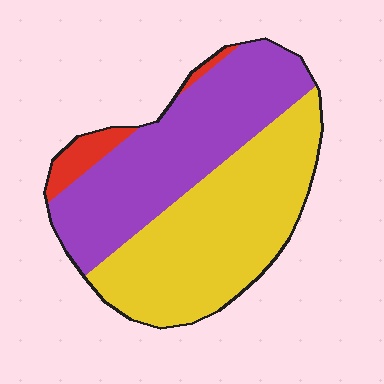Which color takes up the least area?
Red, at roughly 5%.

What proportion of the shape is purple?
Purple covers roughly 45% of the shape.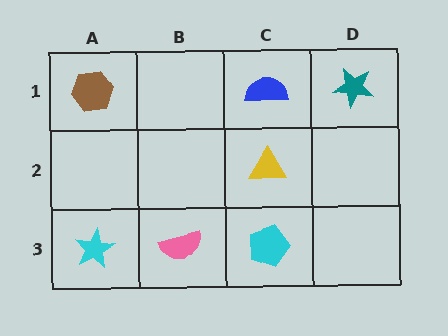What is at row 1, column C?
A blue semicircle.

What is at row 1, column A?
A brown hexagon.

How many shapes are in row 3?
3 shapes.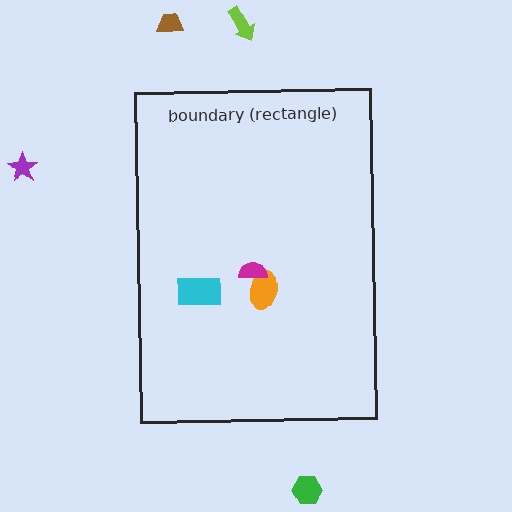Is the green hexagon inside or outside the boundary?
Outside.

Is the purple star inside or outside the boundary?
Outside.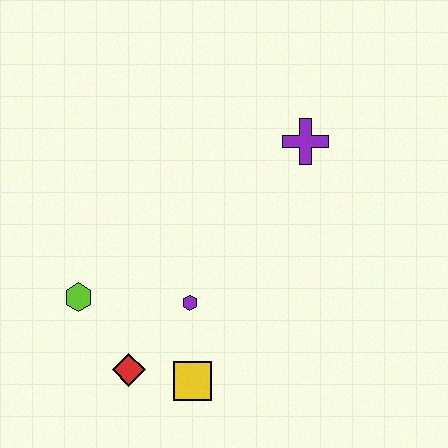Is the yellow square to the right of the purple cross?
No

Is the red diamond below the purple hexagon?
Yes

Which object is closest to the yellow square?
The red diamond is closest to the yellow square.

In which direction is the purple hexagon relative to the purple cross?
The purple hexagon is below the purple cross.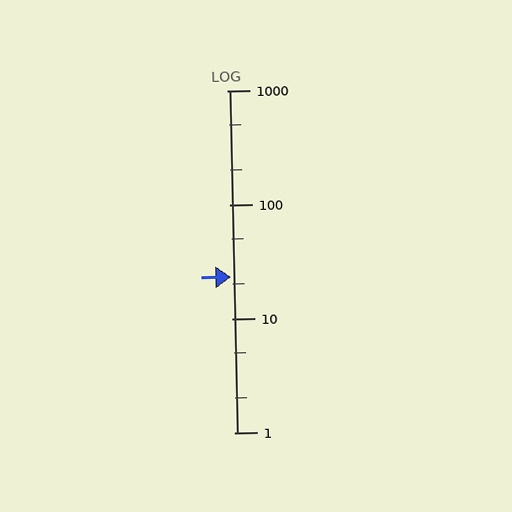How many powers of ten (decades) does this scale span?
The scale spans 3 decades, from 1 to 1000.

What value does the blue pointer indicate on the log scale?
The pointer indicates approximately 23.